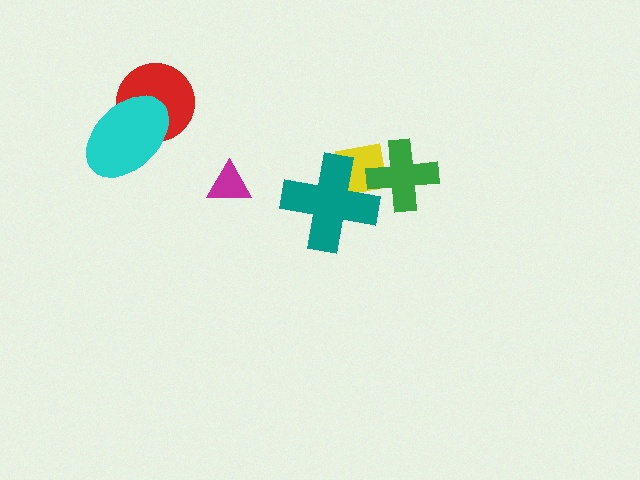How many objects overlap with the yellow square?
2 objects overlap with the yellow square.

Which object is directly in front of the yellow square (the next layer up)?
The green cross is directly in front of the yellow square.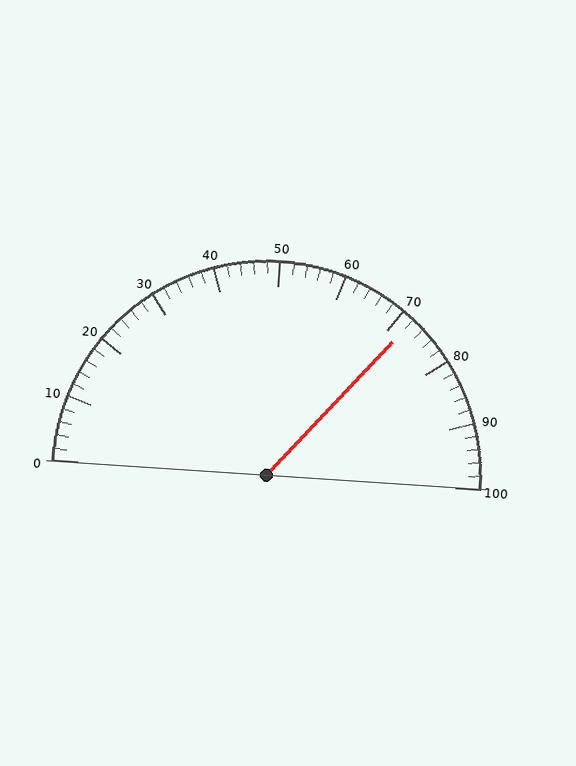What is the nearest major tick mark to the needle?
The nearest major tick mark is 70.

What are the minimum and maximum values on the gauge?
The gauge ranges from 0 to 100.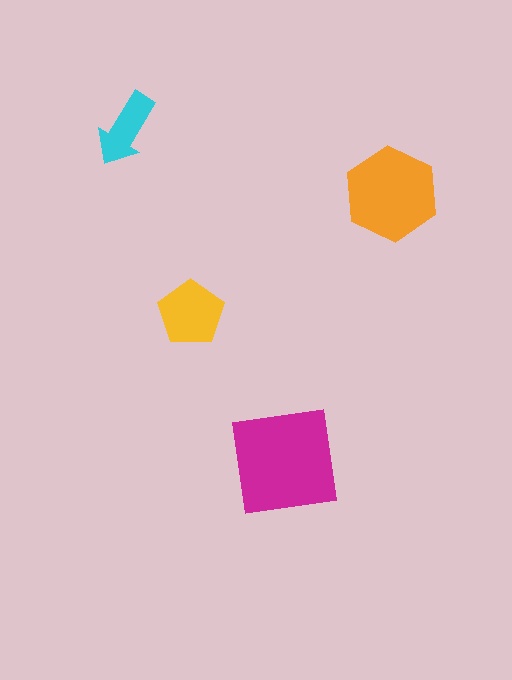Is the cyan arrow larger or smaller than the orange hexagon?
Smaller.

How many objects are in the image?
There are 4 objects in the image.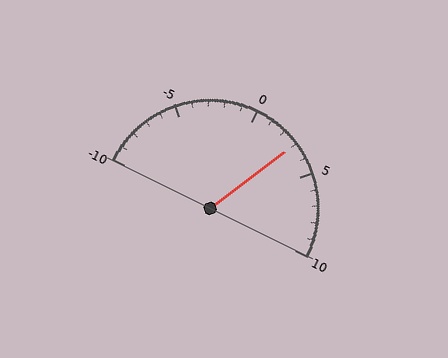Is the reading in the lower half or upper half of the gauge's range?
The reading is in the upper half of the range (-10 to 10).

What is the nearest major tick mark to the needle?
The nearest major tick mark is 5.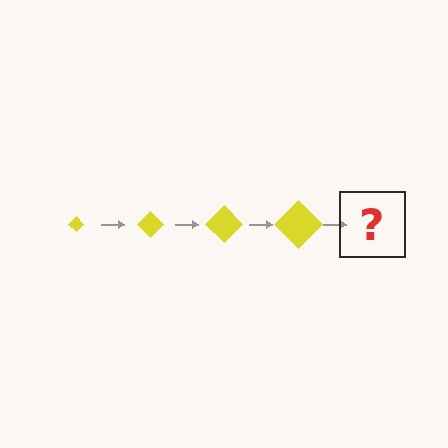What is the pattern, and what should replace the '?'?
The pattern is that the diamond gets progressively larger each step. The '?' should be a yellow diamond, larger than the previous one.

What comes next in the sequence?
The next element should be a yellow diamond, larger than the previous one.